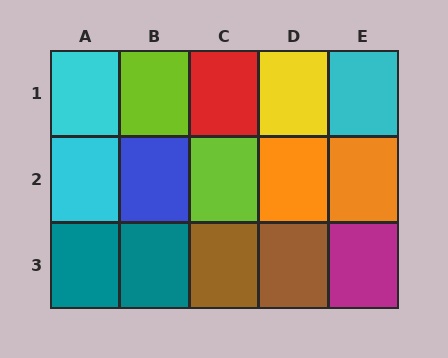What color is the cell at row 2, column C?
Lime.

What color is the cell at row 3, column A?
Teal.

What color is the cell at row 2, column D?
Orange.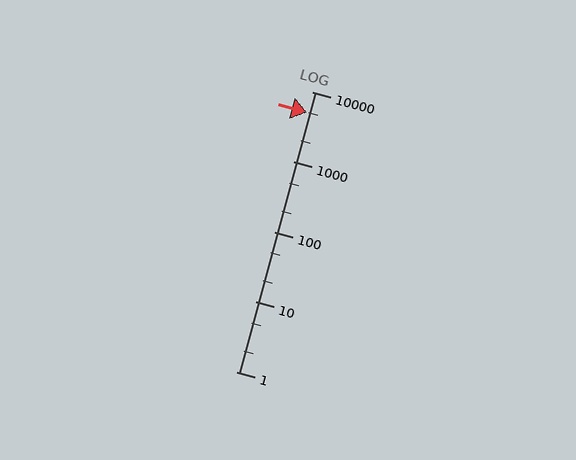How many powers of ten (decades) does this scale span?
The scale spans 4 decades, from 1 to 10000.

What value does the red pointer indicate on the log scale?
The pointer indicates approximately 5000.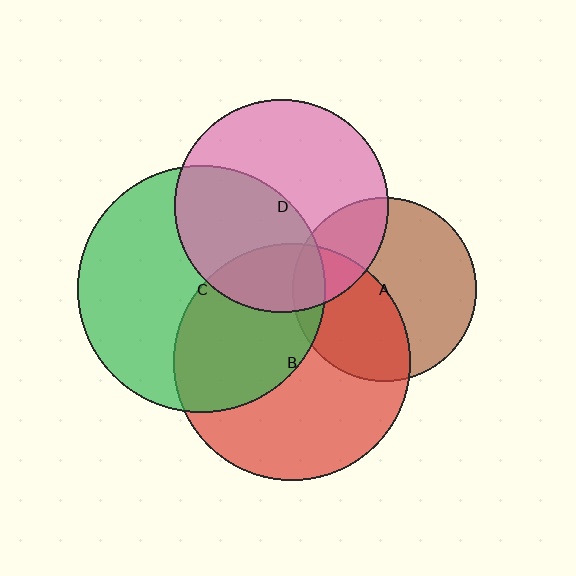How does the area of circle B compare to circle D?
Approximately 1.2 times.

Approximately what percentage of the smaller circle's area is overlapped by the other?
Approximately 10%.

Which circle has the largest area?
Circle C (green).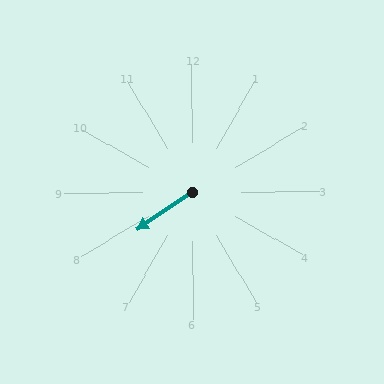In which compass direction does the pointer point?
Southwest.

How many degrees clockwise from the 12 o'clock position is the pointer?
Approximately 236 degrees.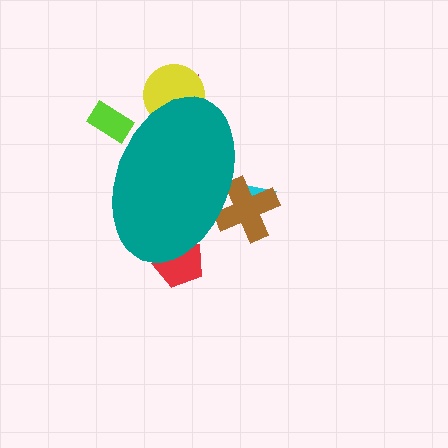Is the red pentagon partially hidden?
Yes, the red pentagon is partially hidden behind the teal ellipse.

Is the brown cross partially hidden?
Yes, the brown cross is partially hidden behind the teal ellipse.